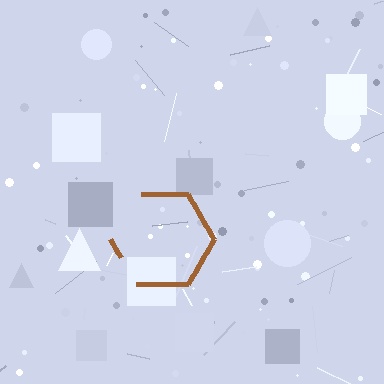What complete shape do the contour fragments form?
The contour fragments form a hexagon.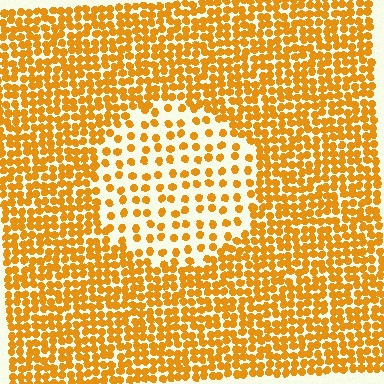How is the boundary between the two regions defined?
The boundary is defined by a change in element density (approximately 2.4x ratio). All elements are the same color, size, and shape.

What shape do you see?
I see a circle.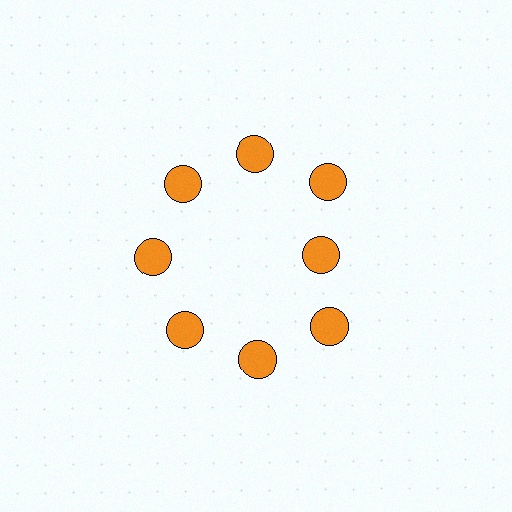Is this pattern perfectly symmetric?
No. The 8 orange circles are arranged in a ring, but one element near the 3 o'clock position is pulled inward toward the center, breaking the 8-fold rotational symmetry.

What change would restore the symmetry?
The symmetry would be restored by moving it outward, back onto the ring so that all 8 circles sit at equal angles and equal distance from the center.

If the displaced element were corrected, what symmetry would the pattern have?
It would have 8-fold rotational symmetry — the pattern would map onto itself every 45 degrees.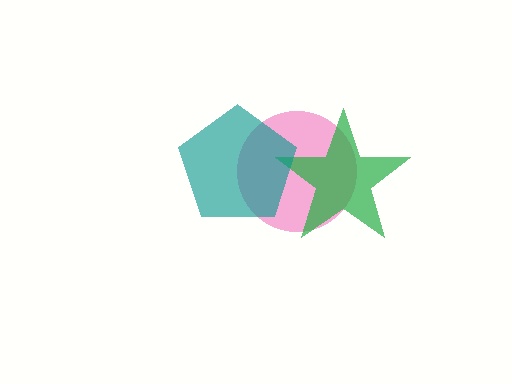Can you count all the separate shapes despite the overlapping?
Yes, there are 3 separate shapes.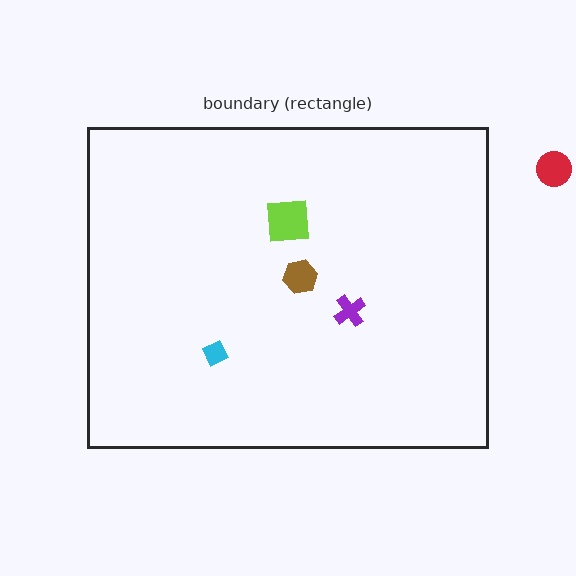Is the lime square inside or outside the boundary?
Inside.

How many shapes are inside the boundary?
4 inside, 1 outside.